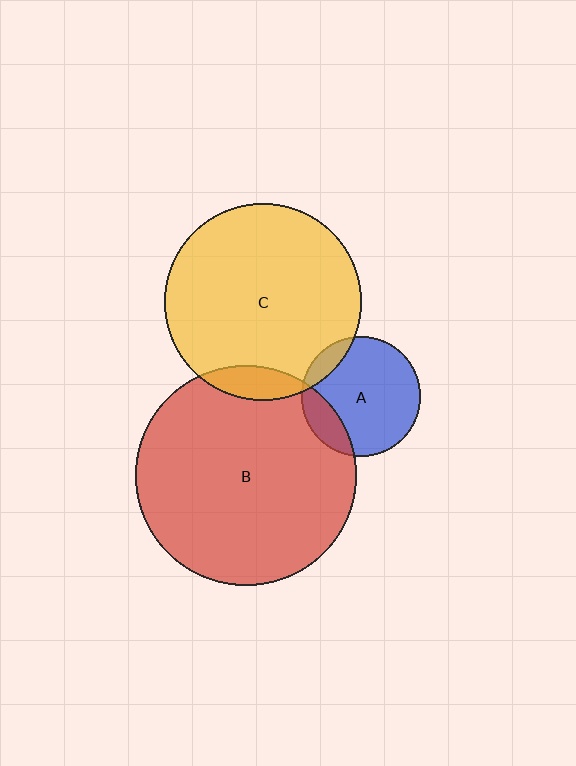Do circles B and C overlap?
Yes.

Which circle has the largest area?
Circle B (red).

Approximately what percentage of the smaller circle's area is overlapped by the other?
Approximately 10%.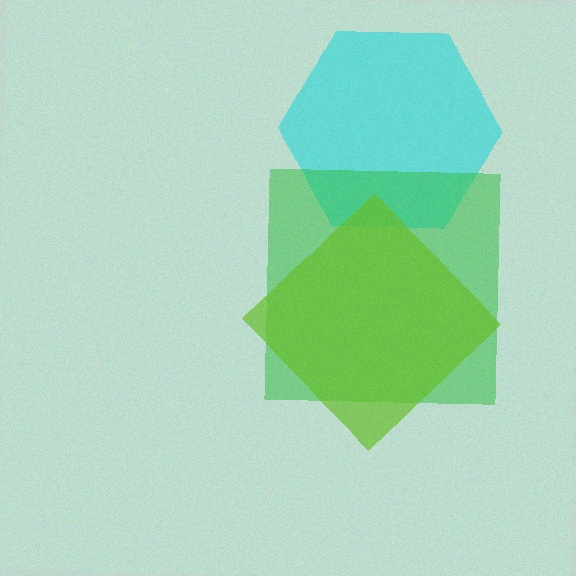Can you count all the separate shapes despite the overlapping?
Yes, there are 3 separate shapes.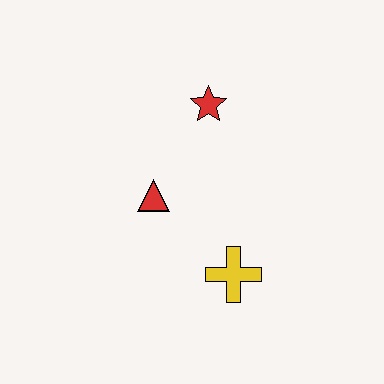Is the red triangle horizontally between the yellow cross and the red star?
No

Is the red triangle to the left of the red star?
Yes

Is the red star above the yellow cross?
Yes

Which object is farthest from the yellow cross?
The red star is farthest from the yellow cross.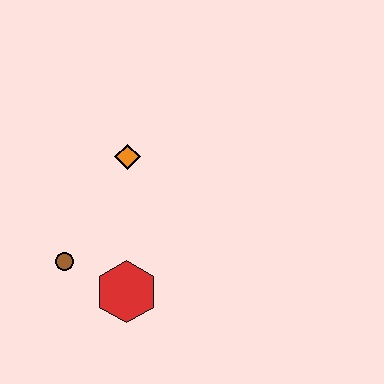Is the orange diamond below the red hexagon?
No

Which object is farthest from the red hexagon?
The orange diamond is farthest from the red hexagon.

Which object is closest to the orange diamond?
The brown circle is closest to the orange diamond.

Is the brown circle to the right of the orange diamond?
No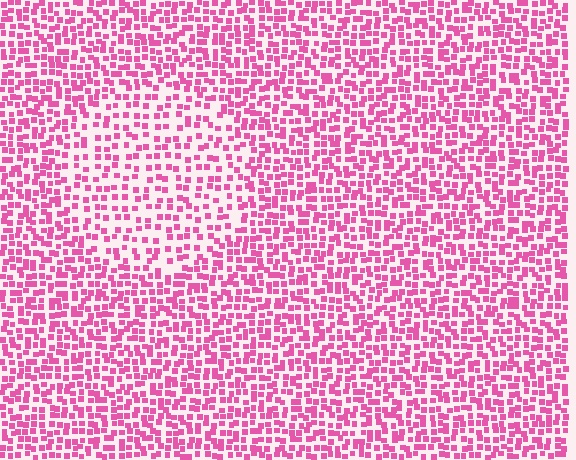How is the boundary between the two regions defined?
The boundary is defined by a change in element density (approximately 1.7x ratio). All elements are the same color, size, and shape.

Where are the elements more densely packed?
The elements are more densely packed outside the circle boundary.